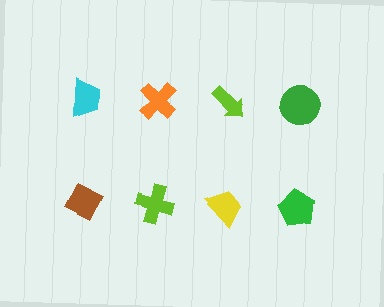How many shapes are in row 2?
4 shapes.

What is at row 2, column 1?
A brown diamond.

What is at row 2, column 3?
A yellow trapezoid.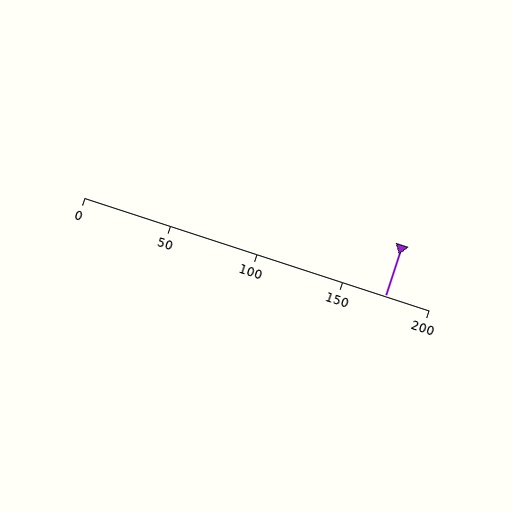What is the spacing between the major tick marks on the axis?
The major ticks are spaced 50 apart.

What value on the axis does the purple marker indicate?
The marker indicates approximately 175.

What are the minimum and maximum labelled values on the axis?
The axis runs from 0 to 200.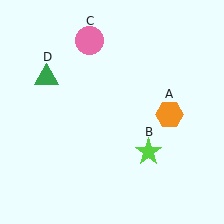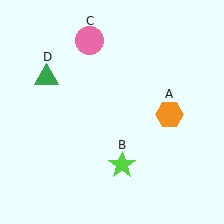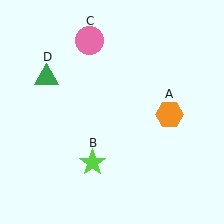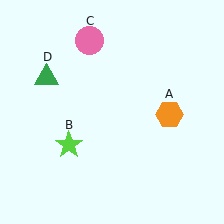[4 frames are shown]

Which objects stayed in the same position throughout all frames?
Orange hexagon (object A) and pink circle (object C) and green triangle (object D) remained stationary.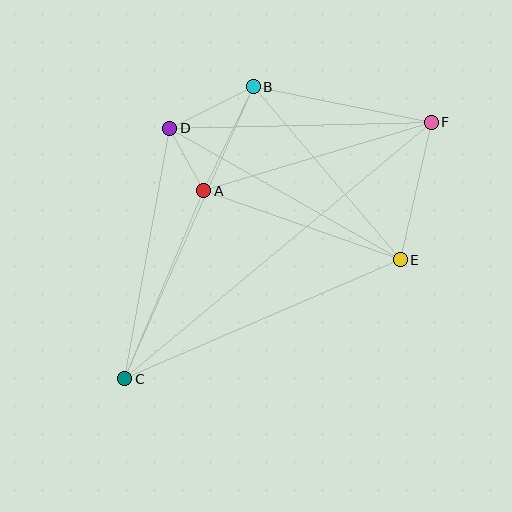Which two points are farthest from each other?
Points C and F are farthest from each other.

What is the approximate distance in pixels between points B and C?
The distance between B and C is approximately 319 pixels.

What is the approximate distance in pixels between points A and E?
The distance between A and E is approximately 209 pixels.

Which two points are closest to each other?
Points A and D are closest to each other.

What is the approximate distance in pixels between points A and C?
The distance between A and C is approximately 204 pixels.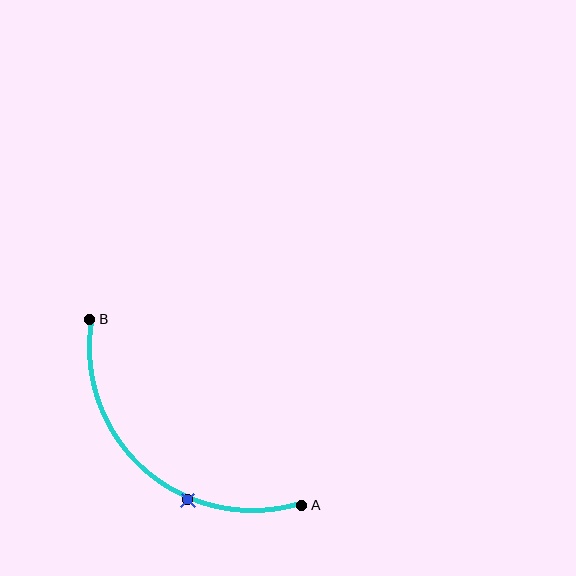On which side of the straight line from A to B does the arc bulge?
The arc bulges below and to the left of the straight line connecting A and B.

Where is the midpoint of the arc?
The arc midpoint is the point on the curve farthest from the straight line joining A and B. It sits below and to the left of that line.